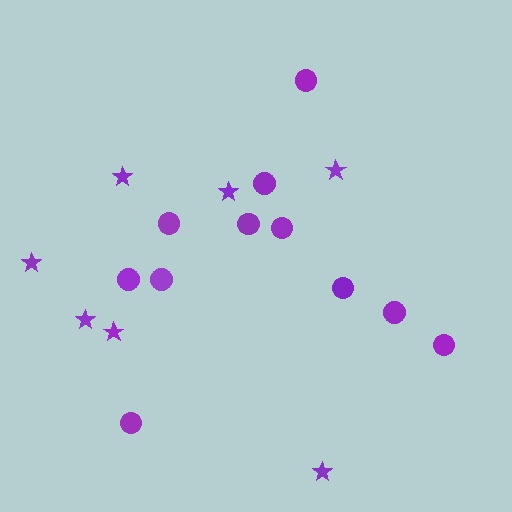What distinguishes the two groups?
There are 2 groups: one group of circles (11) and one group of stars (7).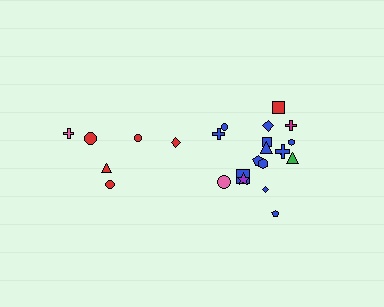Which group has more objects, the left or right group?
The right group.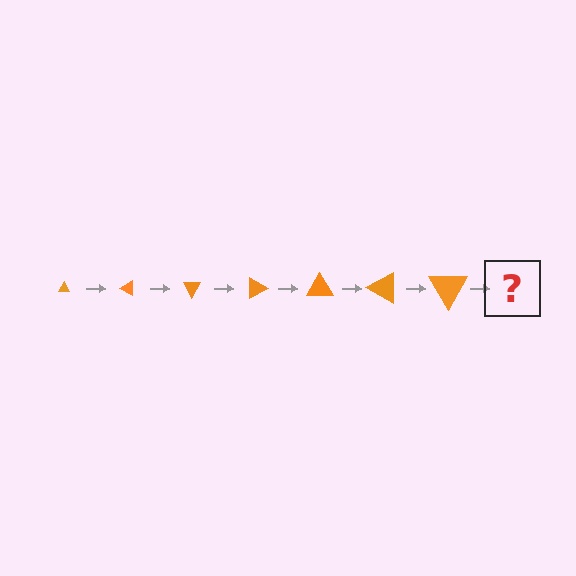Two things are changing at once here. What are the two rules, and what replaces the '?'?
The two rules are that the triangle grows larger each step and it rotates 30 degrees each step. The '?' should be a triangle, larger than the previous one and rotated 210 degrees from the start.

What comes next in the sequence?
The next element should be a triangle, larger than the previous one and rotated 210 degrees from the start.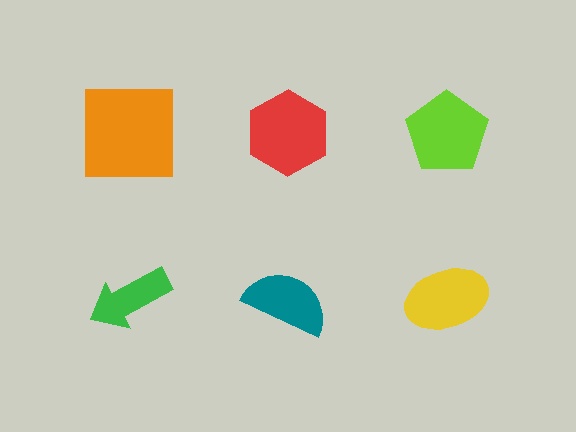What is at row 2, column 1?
A green arrow.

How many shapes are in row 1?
3 shapes.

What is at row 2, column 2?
A teal semicircle.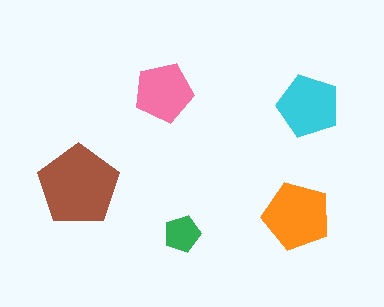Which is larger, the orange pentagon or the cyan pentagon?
The orange one.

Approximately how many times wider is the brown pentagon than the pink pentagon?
About 1.5 times wider.